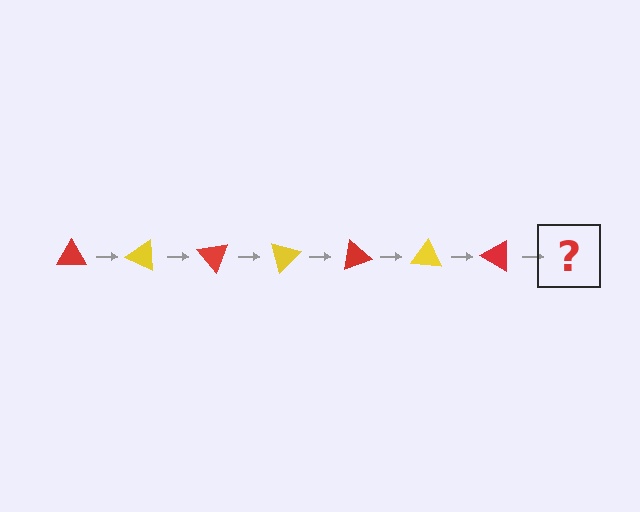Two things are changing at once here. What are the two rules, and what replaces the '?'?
The two rules are that it rotates 25 degrees each step and the color cycles through red and yellow. The '?' should be a yellow triangle, rotated 175 degrees from the start.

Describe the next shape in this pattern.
It should be a yellow triangle, rotated 175 degrees from the start.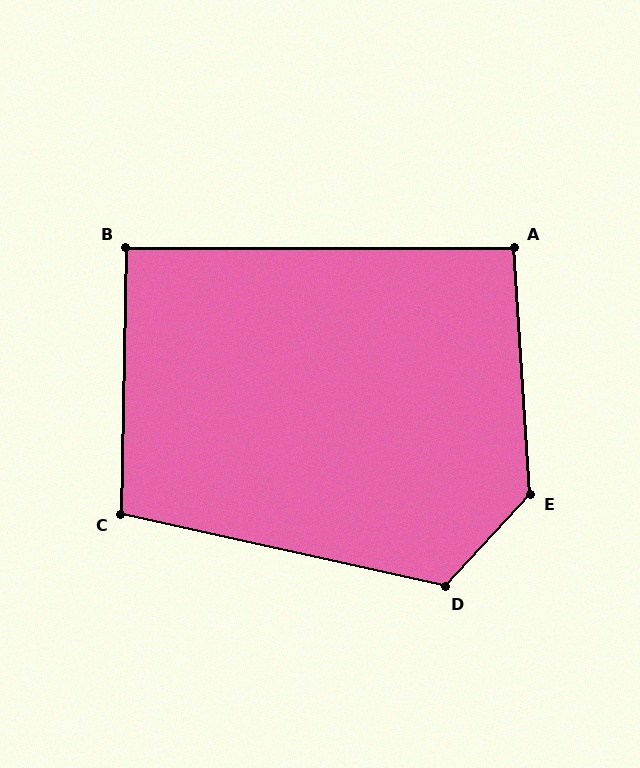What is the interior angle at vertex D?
Approximately 120 degrees (obtuse).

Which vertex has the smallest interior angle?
B, at approximately 91 degrees.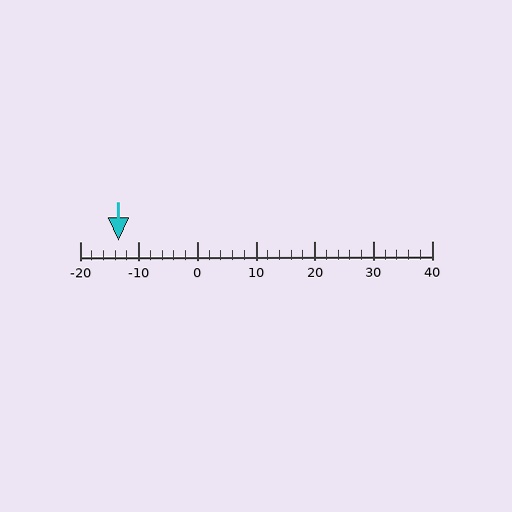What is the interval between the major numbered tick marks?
The major tick marks are spaced 10 units apart.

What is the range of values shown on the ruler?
The ruler shows values from -20 to 40.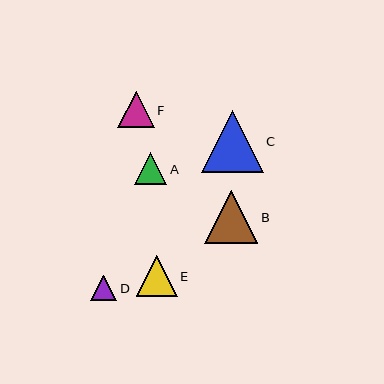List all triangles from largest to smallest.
From largest to smallest: C, B, E, F, A, D.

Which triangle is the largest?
Triangle C is the largest with a size of approximately 62 pixels.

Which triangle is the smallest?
Triangle D is the smallest with a size of approximately 26 pixels.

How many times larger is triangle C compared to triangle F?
Triangle C is approximately 1.7 times the size of triangle F.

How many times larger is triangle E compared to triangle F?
Triangle E is approximately 1.1 times the size of triangle F.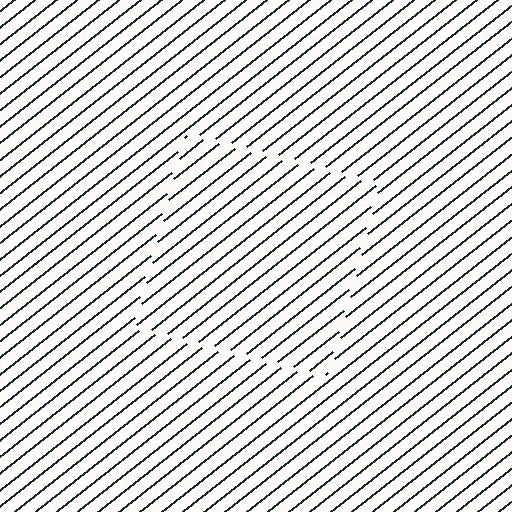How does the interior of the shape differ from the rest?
The interior of the shape contains the same grating, shifted by half a period — the contour is defined by the phase discontinuity where line-ends from the inner and outer gratings abut.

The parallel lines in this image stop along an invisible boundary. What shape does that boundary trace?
An illusory square. The interior of the shape contains the same grating, shifted by half a period — the contour is defined by the phase discontinuity where line-ends from the inner and outer gratings abut.